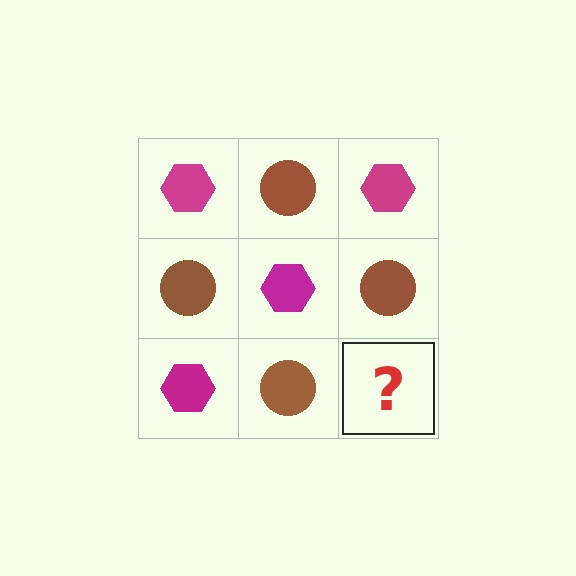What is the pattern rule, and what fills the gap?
The rule is that it alternates magenta hexagon and brown circle in a checkerboard pattern. The gap should be filled with a magenta hexagon.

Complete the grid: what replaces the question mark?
The question mark should be replaced with a magenta hexagon.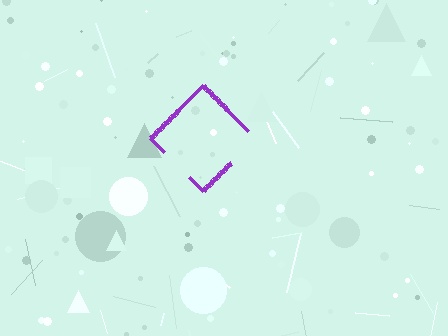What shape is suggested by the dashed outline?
The dashed outline suggests a diamond.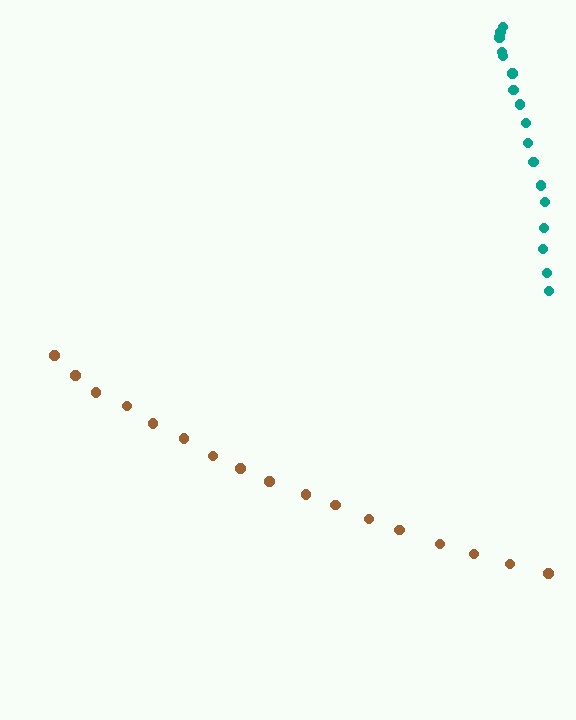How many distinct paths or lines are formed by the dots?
There are 2 distinct paths.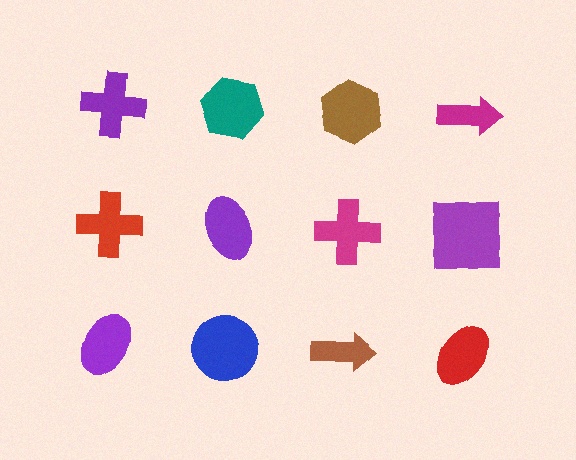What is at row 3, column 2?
A blue circle.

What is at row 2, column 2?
A purple ellipse.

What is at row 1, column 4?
A magenta arrow.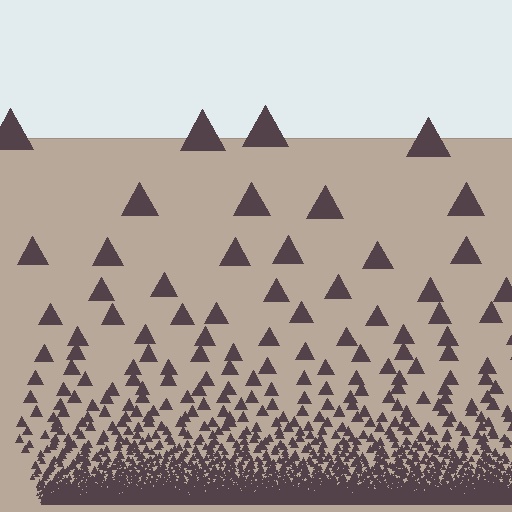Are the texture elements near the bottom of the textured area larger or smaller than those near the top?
Smaller. The gradient is inverted — elements near the bottom are smaller and denser.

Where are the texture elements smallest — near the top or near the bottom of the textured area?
Near the bottom.